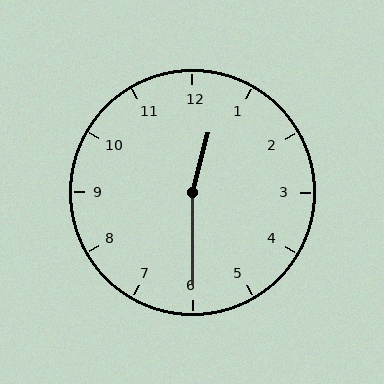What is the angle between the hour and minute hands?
Approximately 165 degrees.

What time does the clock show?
12:30.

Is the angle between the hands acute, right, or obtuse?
It is obtuse.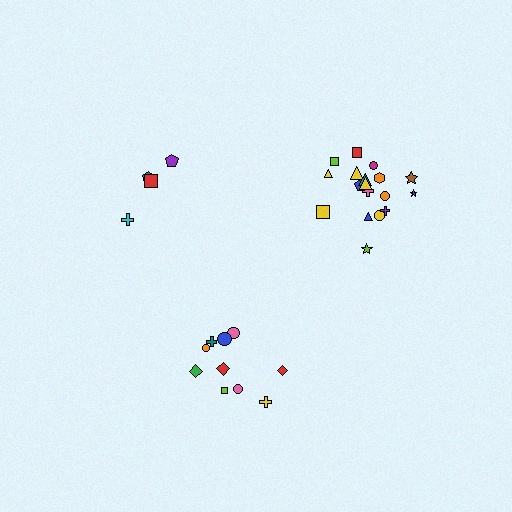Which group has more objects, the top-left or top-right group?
The top-right group.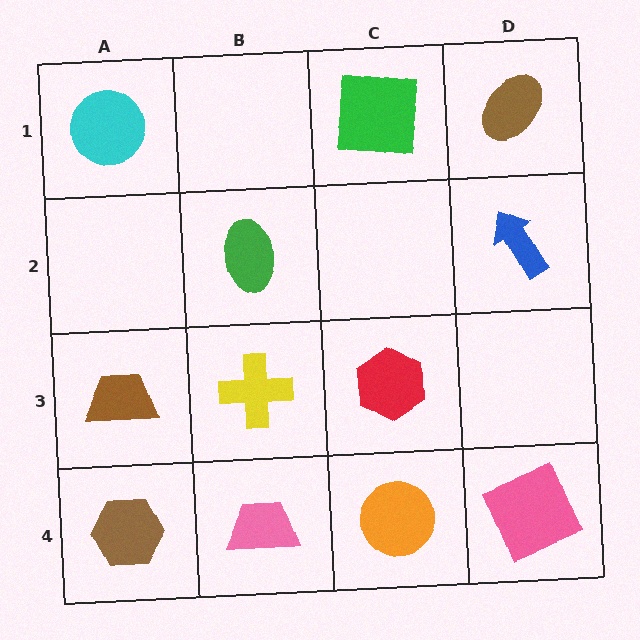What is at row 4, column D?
A pink square.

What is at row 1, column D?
A brown ellipse.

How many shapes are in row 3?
3 shapes.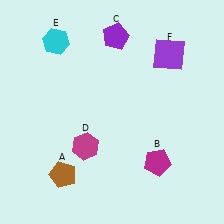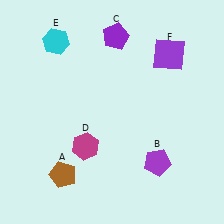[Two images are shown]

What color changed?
The pentagon (B) changed from magenta in Image 1 to purple in Image 2.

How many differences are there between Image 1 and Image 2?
There is 1 difference between the two images.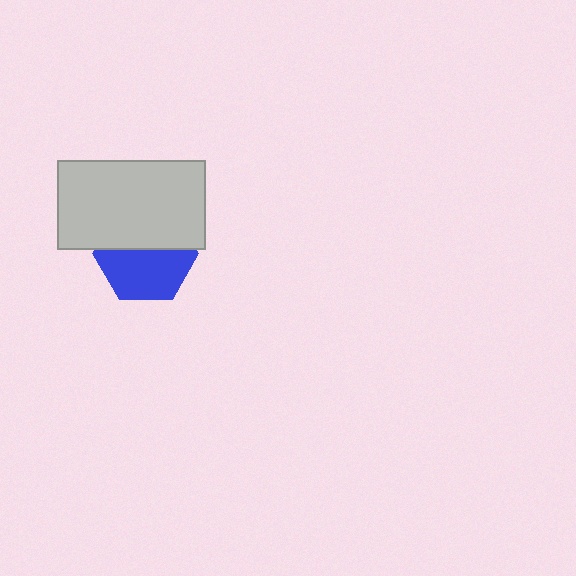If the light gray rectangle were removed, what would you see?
You would see the complete blue hexagon.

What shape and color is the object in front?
The object in front is a light gray rectangle.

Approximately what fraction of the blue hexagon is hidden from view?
Roughly 44% of the blue hexagon is hidden behind the light gray rectangle.